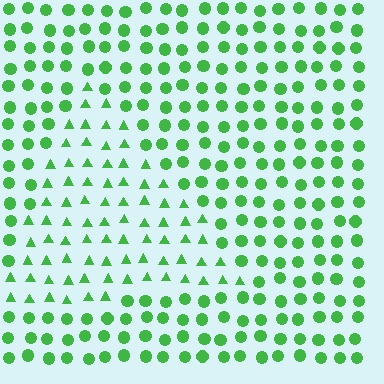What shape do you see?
I see a triangle.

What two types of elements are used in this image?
The image uses triangles inside the triangle region and circles outside it.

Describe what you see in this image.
The image is filled with small green elements arranged in a uniform grid. A triangle-shaped region contains triangles, while the surrounding area contains circles. The boundary is defined purely by the change in element shape.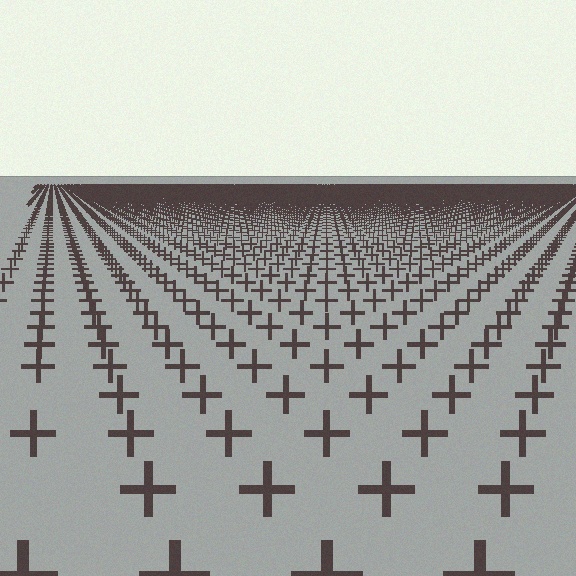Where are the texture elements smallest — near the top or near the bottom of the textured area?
Near the top.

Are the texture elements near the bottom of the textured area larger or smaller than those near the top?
Larger. Near the bottom, elements are closer to the viewer and appear at a bigger on-screen size.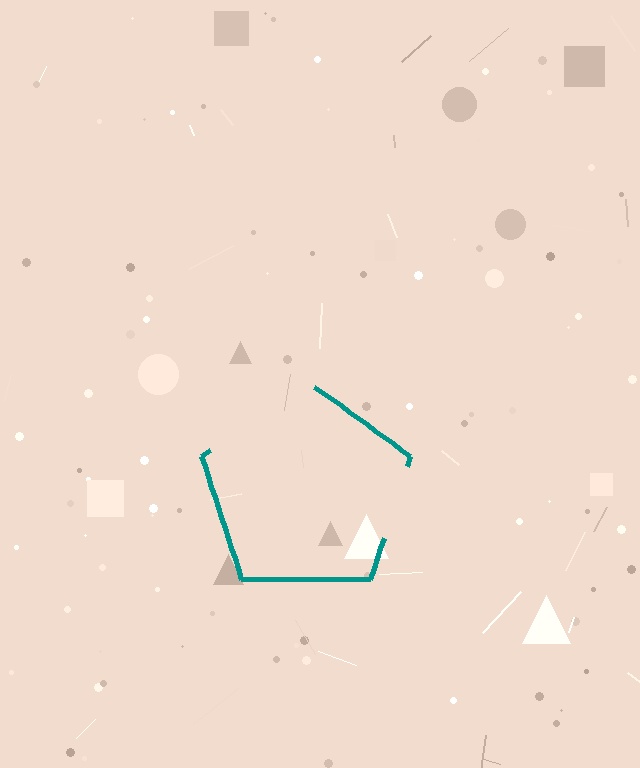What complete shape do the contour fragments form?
The contour fragments form a pentagon.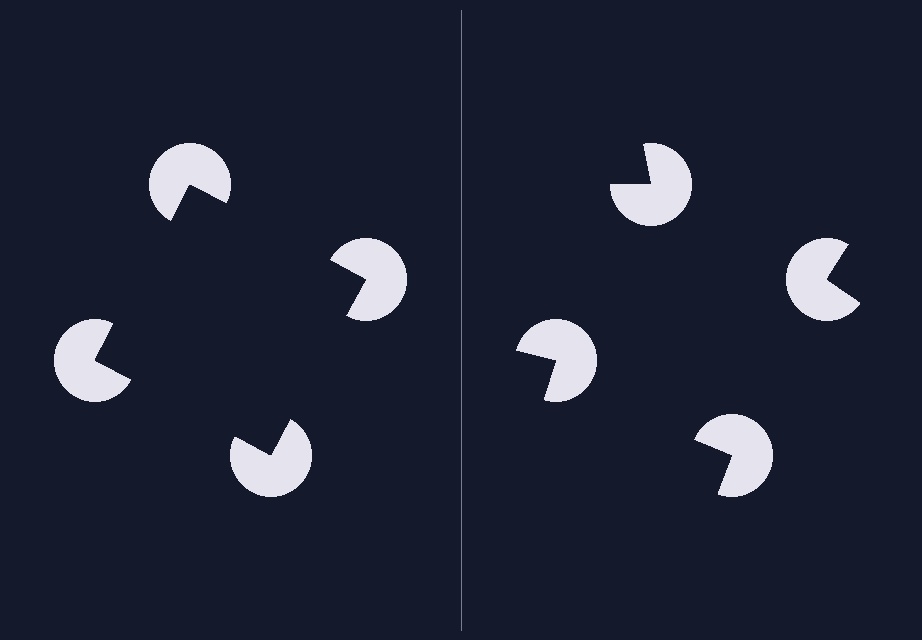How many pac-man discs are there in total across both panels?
8 — 4 on each side.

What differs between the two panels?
The pac-man discs are positioned identically on both sides; only the wedge orientations differ. On the left they align to a square; on the right they are misaligned.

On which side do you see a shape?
An illusory square appears on the left side. On the right side the wedge cuts are rotated, so no coherent shape forms.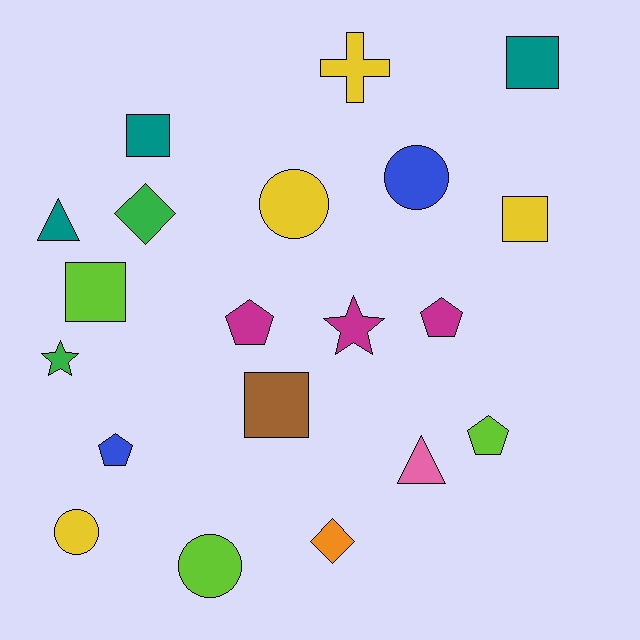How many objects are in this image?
There are 20 objects.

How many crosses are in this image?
There is 1 cross.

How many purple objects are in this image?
There are no purple objects.